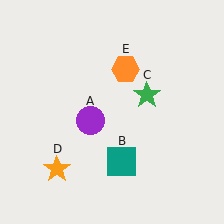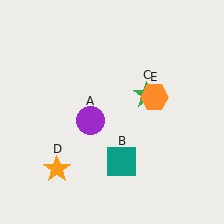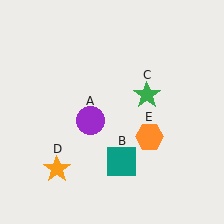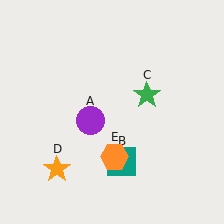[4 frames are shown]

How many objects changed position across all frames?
1 object changed position: orange hexagon (object E).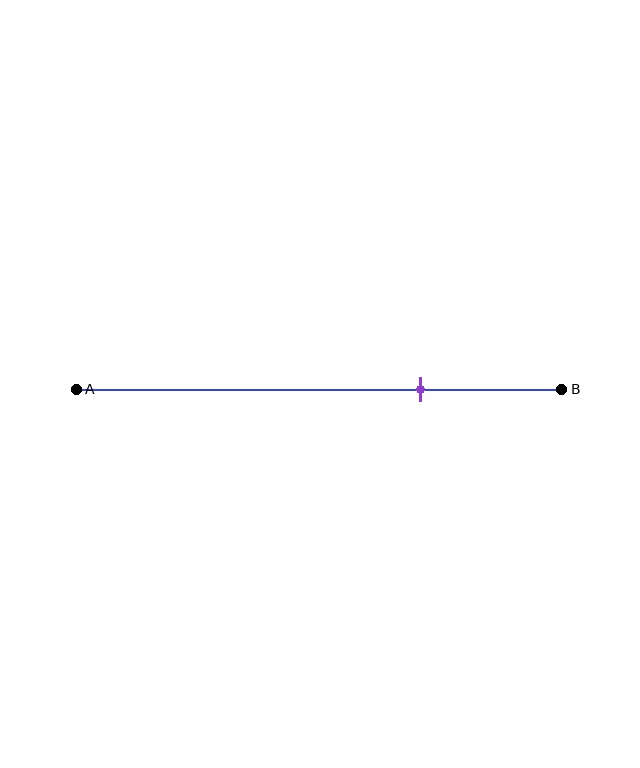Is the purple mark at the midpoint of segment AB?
No, the mark is at about 70% from A, not at the 50% midpoint.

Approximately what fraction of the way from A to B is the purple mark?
The purple mark is approximately 70% of the way from A to B.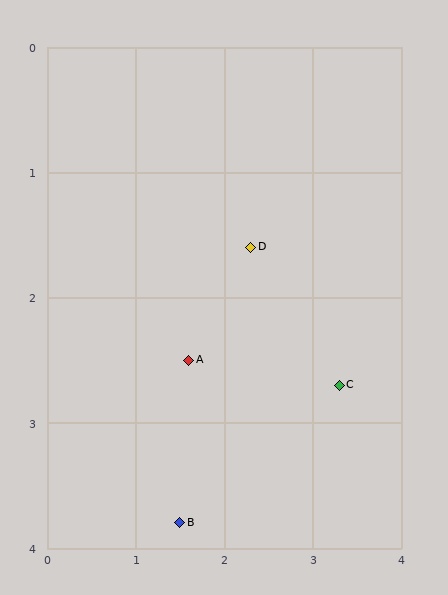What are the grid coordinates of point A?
Point A is at approximately (1.6, 2.5).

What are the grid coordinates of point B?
Point B is at approximately (1.5, 3.8).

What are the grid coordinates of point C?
Point C is at approximately (3.3, 2.7).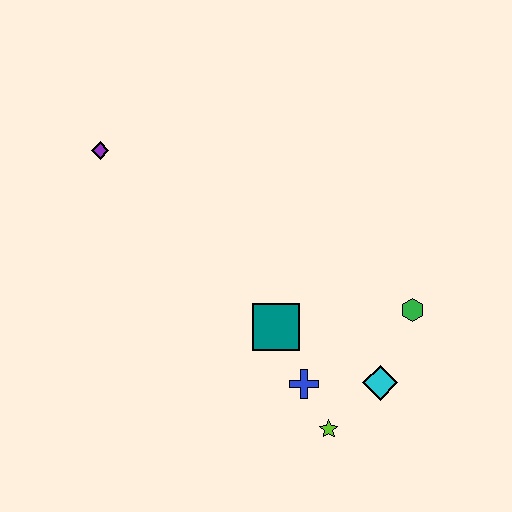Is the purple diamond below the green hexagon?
No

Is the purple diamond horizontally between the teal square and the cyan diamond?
No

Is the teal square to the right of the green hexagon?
No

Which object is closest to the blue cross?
The lime star is closest to the blue cross.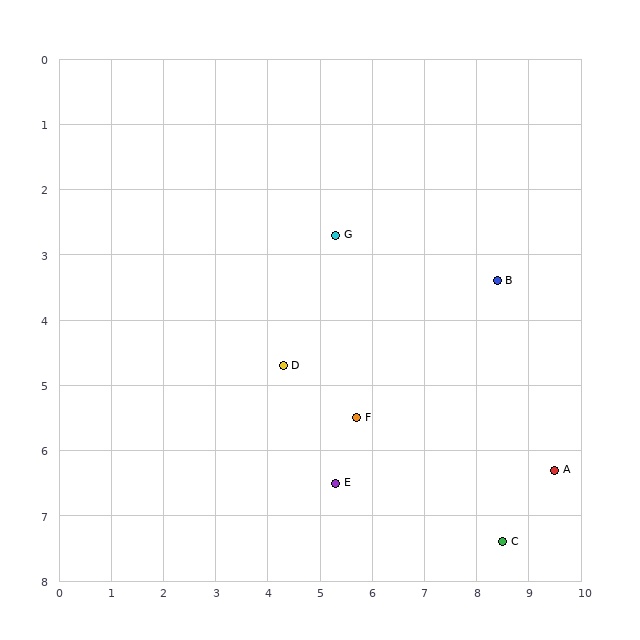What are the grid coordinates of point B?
Point B is at approximately (8.4, 3.4).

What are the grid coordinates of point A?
Point A is at approximately (9.5, 6.3).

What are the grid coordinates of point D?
Point D is at approximately (4.3, 4.7).